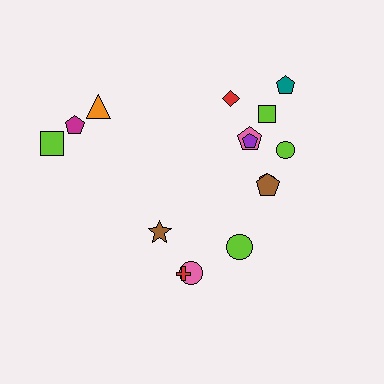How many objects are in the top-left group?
There are 3 objects.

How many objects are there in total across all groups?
There are 15 objects.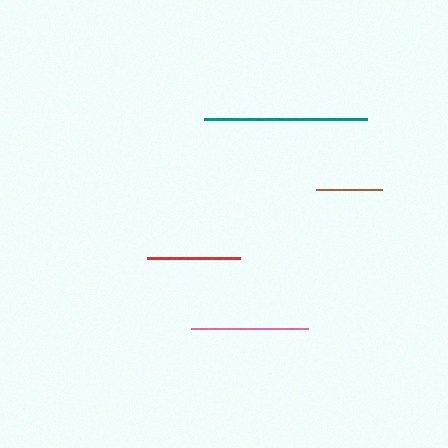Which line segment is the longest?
The teal line is the longest at approximately 163 pixels.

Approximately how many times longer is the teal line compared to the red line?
The teal line is approximately 1.7 times the length of the red line.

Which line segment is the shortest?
The brown line is the shortest at approximately 66 pixels.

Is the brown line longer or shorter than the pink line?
The pink line is longer than the brown line.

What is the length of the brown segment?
The brown segment is approximately 66 pixels long.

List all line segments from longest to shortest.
From longest to shortest: teal, pink, red, brown.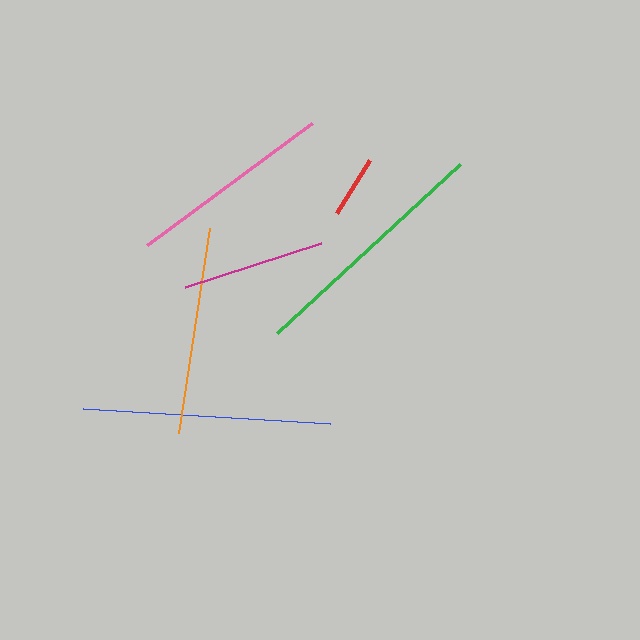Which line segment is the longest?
The green line is the longest at approximately 250 pixels.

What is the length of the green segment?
The green segment is approximately 250 pixels long.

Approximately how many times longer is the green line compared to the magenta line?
The green line is approximately 1.7 times the length of the magenta line.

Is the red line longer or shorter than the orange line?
The orange line is longer than the red line.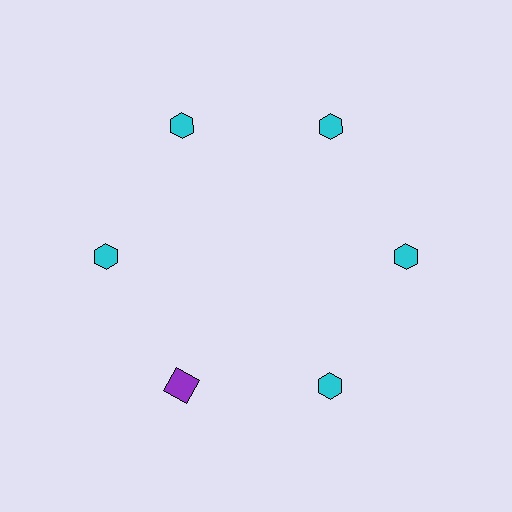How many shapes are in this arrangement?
There are 6 shapes arranged in a ring pattern.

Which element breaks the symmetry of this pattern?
The purple square at roughly the 7 o'clock position breaks the symmetry. All other shapes are cyan hexagons.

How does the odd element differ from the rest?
It differs in both color (purple instead of cyan) and shape (square instead of hexagon).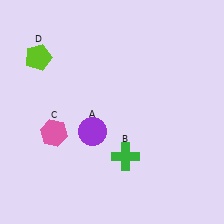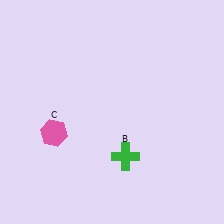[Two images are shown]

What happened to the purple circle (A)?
The purple circle (A) was removed in Image 2. It was in the bottom-left area of Image 1.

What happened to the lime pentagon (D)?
The lime pentagon (D) was removed in Image 2. It was in the top-left area of Image 1.